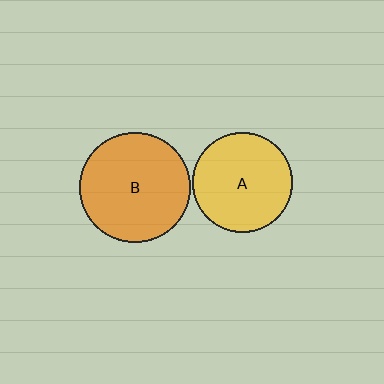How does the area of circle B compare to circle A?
Approximately 1.2 times.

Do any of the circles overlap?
No, none of the circles overlap.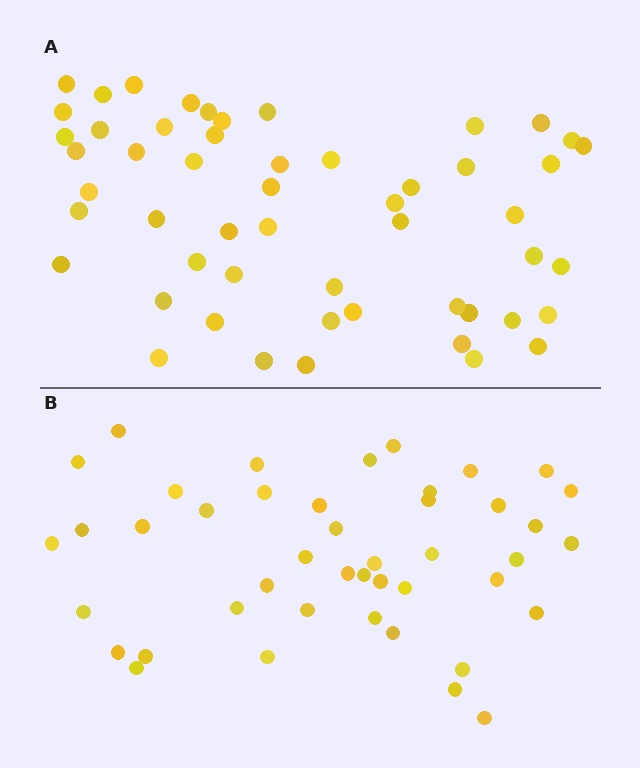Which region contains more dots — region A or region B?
Region A (the top region) has more dots.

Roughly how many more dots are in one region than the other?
Region A has roughly 8 or so more dots than region B.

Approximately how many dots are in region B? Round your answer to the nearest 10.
About 40 dots. (The exact count is 44, which rounds to 40.)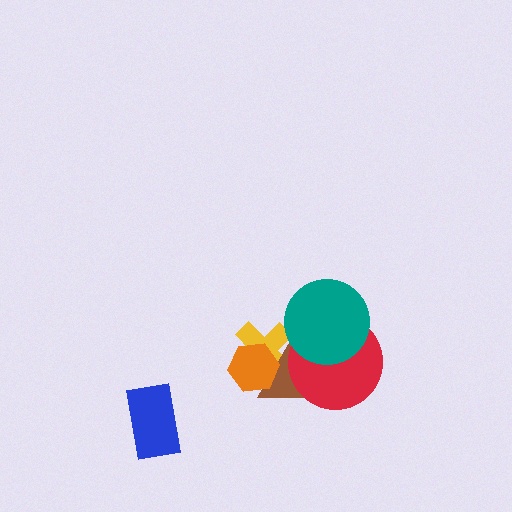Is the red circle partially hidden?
Yes, it is partially covered by another shape.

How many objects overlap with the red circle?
2 objects overlap with the red circle.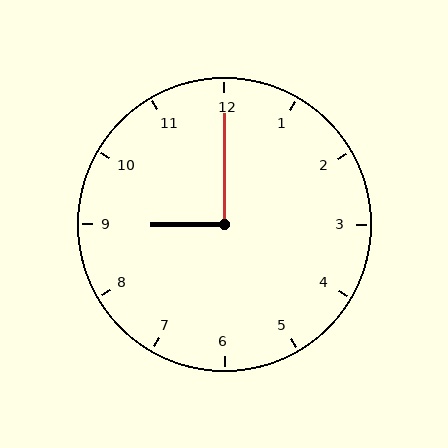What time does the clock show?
9:00.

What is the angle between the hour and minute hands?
Approximately 90 degrees.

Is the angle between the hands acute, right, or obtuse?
It is right.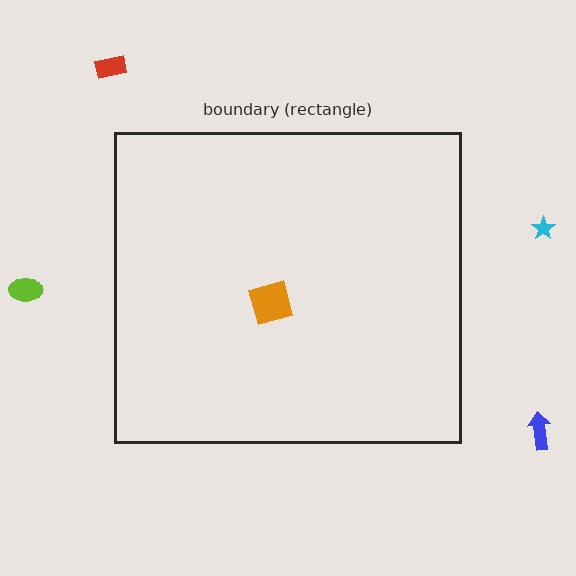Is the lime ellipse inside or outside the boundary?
Outside.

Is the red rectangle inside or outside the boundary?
Outside.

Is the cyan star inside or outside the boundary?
Outside.